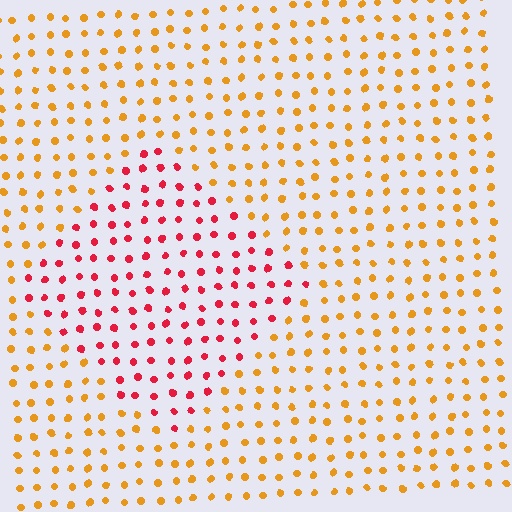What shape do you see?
I see a diamond.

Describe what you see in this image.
The image is filled with small orange elements in a uniform arrangement. A diamond-shaped region is visible where the elements are tinted to a slightly different hue, forming a subtle color boundary.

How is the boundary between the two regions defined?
The boundary is defined purely by a slight shift in hue (about 48 degrees). Spacing, size, and orientation are identical on both sides.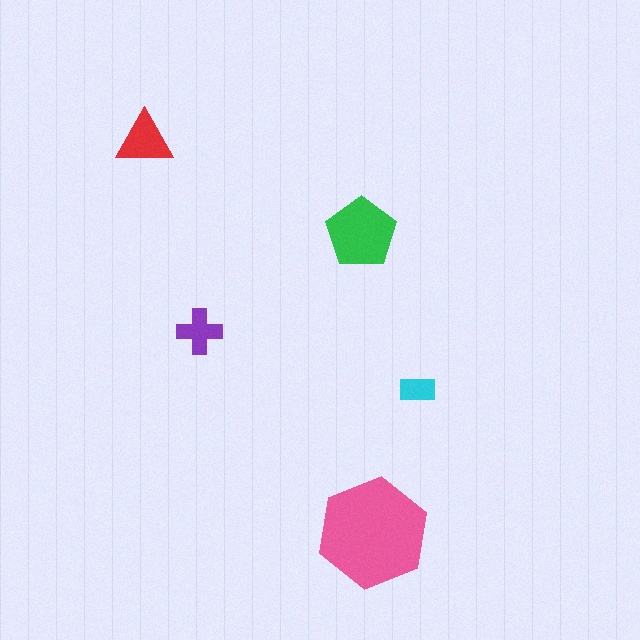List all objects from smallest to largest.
The cyan rectangle, the purple cross, the red triangle, the green pentagon, the pink hexagon.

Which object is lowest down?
The pink hexagon is bottommost.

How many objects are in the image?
There are 5 objects in the image.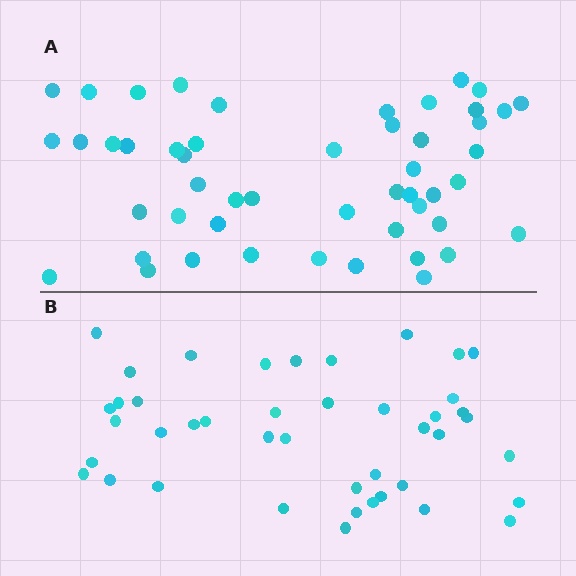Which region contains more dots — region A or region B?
Region A (the top region) has more dots.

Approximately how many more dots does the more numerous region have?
Region A has roughly 8 or so more dots than region B.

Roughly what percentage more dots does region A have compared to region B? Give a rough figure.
About 15% more.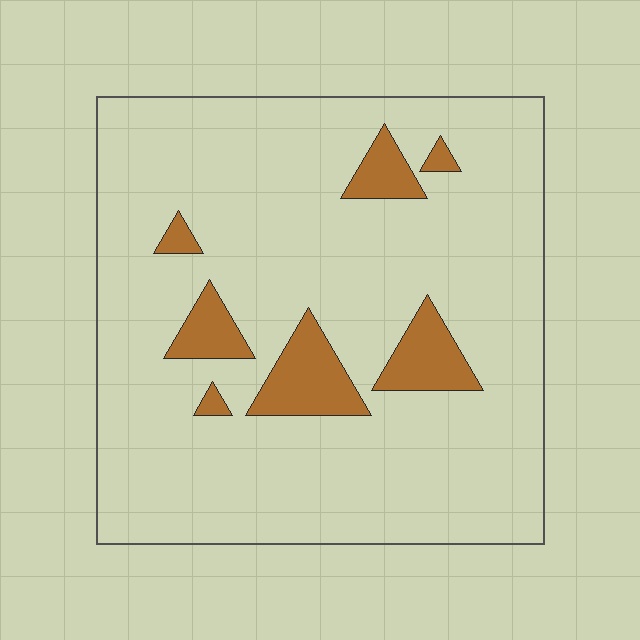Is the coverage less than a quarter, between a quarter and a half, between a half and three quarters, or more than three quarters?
Less than a quarter.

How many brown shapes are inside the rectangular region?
7.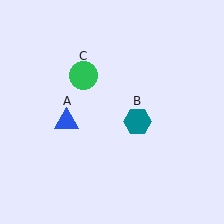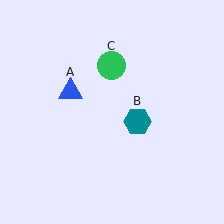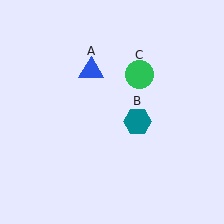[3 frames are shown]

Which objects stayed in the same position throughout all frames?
Teal hexagon (object B) remained stationary.